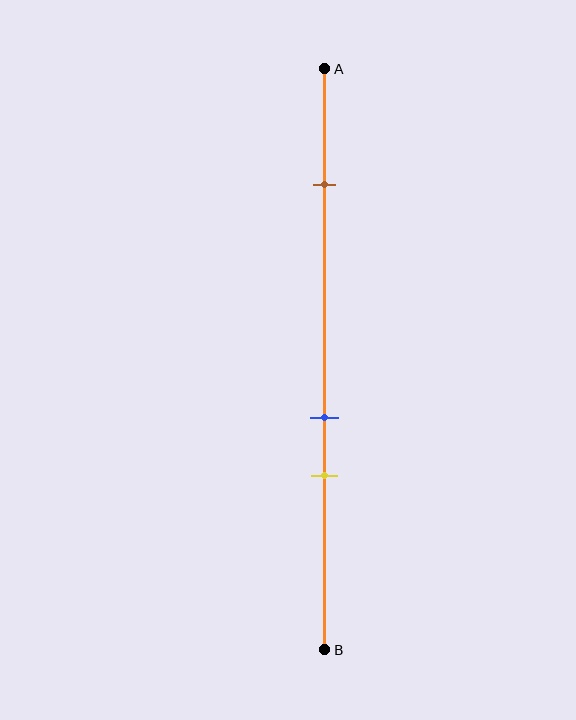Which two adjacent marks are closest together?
The blue and yellow marks are the closest adjacent pair.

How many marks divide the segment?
There are 3 marks dividing the segment.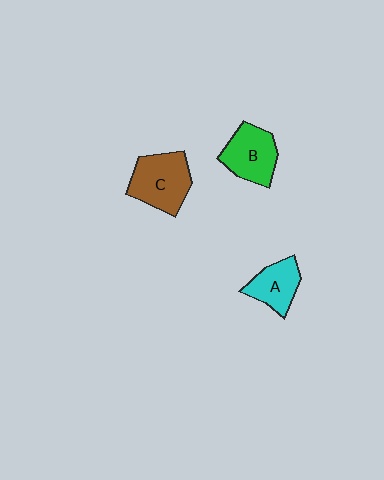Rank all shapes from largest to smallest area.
From largest to smallest: C (brown), B (green), A (cyan).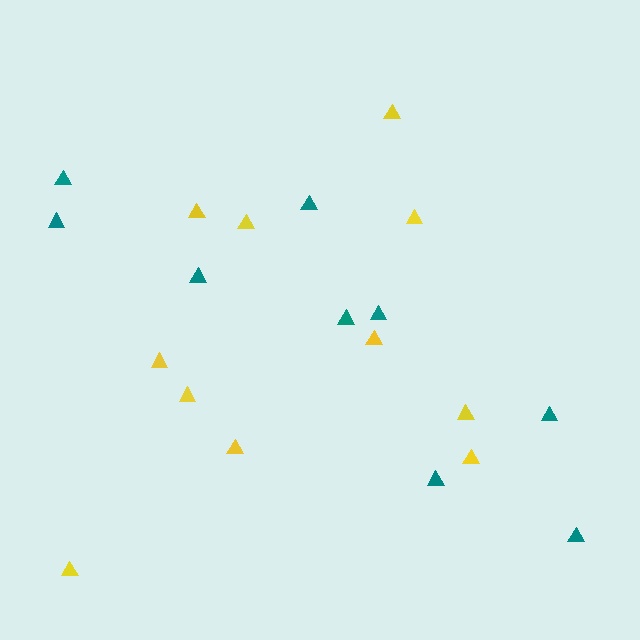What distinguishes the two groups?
There are 2 groups: one group of teal triangles (9) and one group of yellow triangles (11).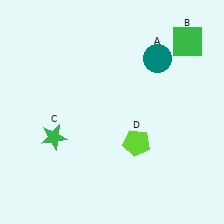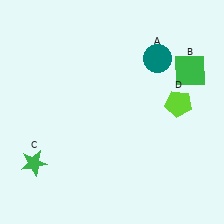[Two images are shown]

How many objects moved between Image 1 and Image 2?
3 objects moved between the two images.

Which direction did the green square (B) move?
The green square (B) moved down.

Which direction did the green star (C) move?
The green star (C) moved down.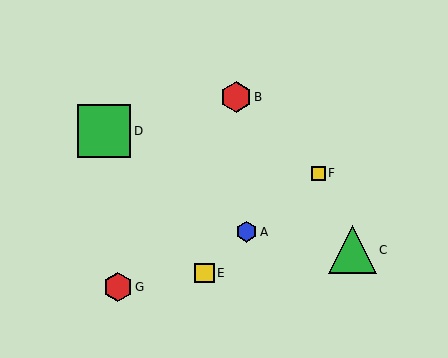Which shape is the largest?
The green square (labeled D) is the largest.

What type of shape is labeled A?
Shape A is a blue hexagon.